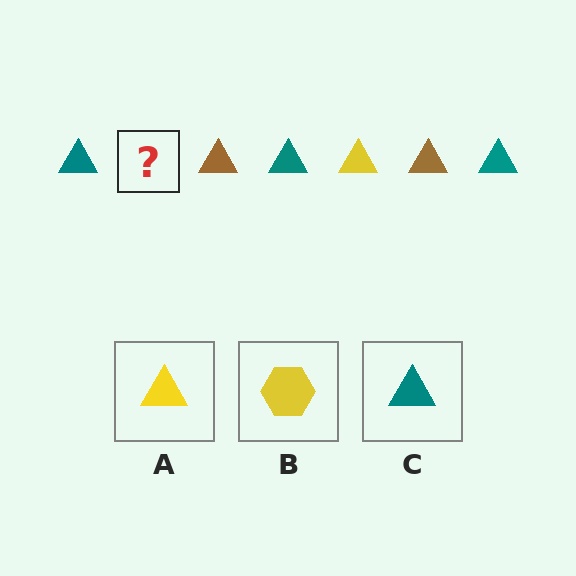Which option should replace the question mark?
Option A.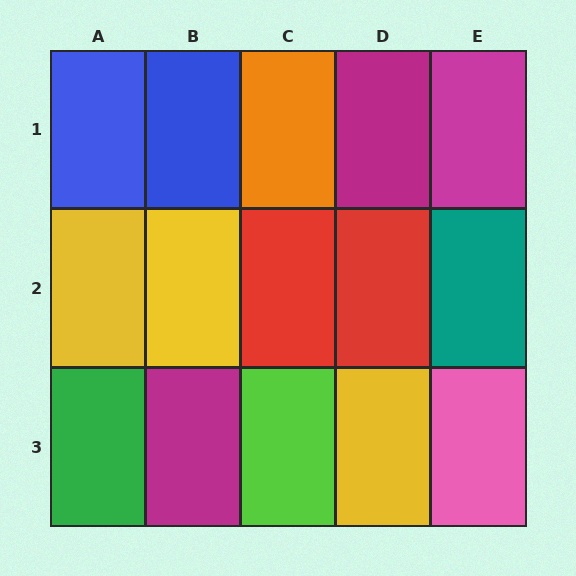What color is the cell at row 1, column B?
Blue.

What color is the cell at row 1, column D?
Magenta.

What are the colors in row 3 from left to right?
Green, magenta, lime, yellow, pink.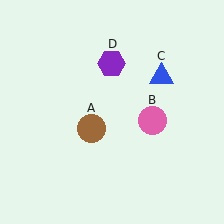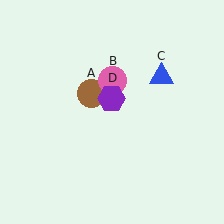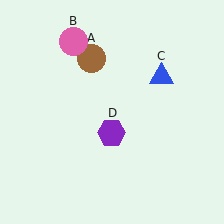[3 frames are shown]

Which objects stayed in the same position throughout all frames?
Blue triangle (object C) remained stationary.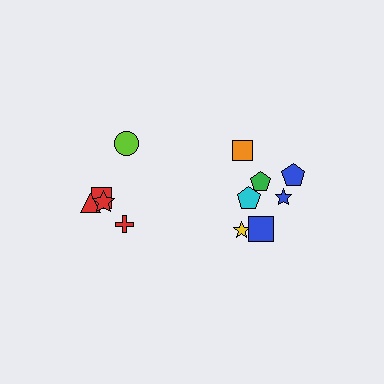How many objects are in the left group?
There are 5 objects.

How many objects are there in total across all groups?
There are 12 objects.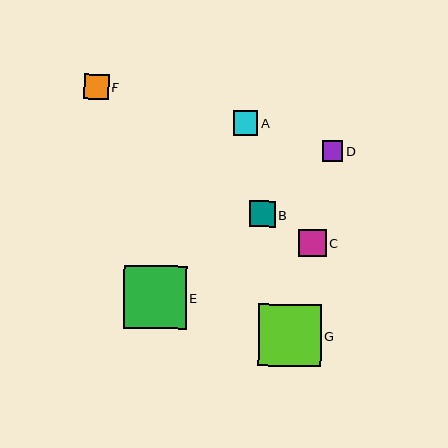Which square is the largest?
Square E is the largest with a size of approximately 63 pixels.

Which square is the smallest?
Square D is the smallest with a size of approximately 20 pixels.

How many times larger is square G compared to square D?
Square G is approximately 3.1 times the size of square D.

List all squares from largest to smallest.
From largest to smallest: E, G, C, B, F, A, D.